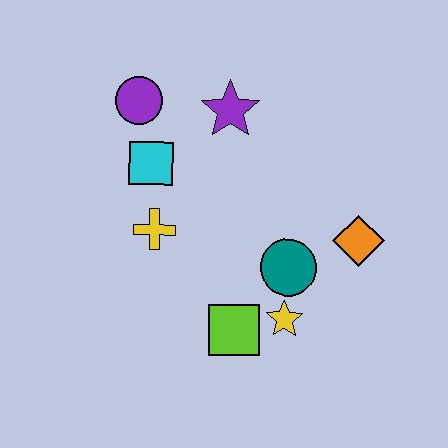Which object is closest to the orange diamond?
The teal circle is closest to the orange diamond.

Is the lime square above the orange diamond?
No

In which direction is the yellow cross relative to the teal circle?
The yellow cross is to the left of the teal circle.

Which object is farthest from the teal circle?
The purple circle is farthest from the teal circle.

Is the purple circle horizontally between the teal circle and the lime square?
No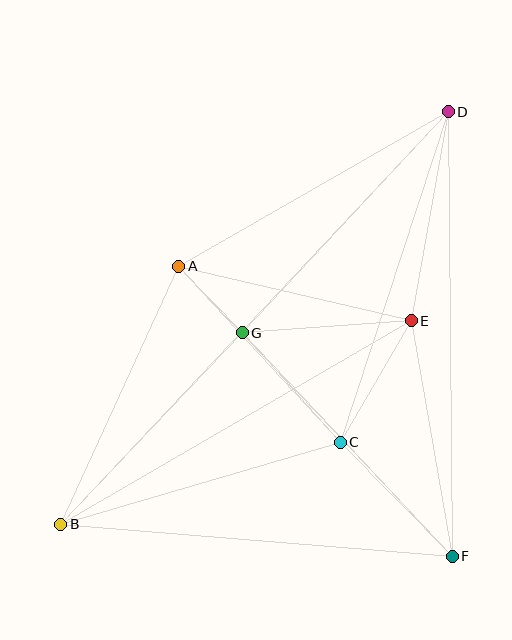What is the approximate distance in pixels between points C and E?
The distance between C and E is approximately 141 pixels.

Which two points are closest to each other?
Points A and G are closest to each other.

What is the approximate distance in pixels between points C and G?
The distance between C and G is approximately 147 pixels.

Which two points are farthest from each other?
Points B and D are farthest from each other.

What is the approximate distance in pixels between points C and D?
The distance between C and D is approximately 347 pixels.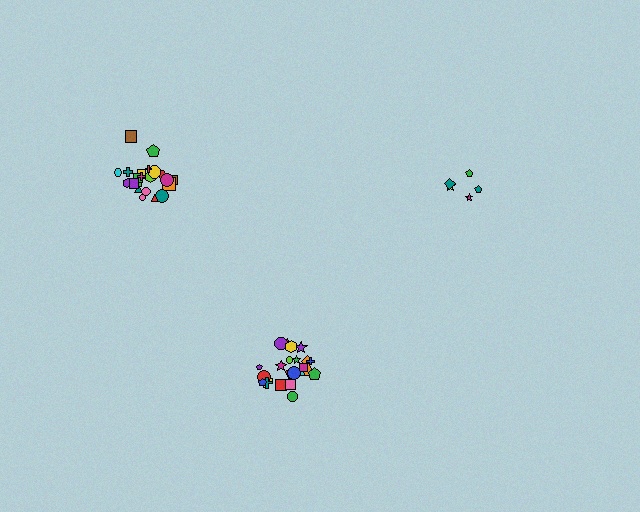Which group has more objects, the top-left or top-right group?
The top-left group.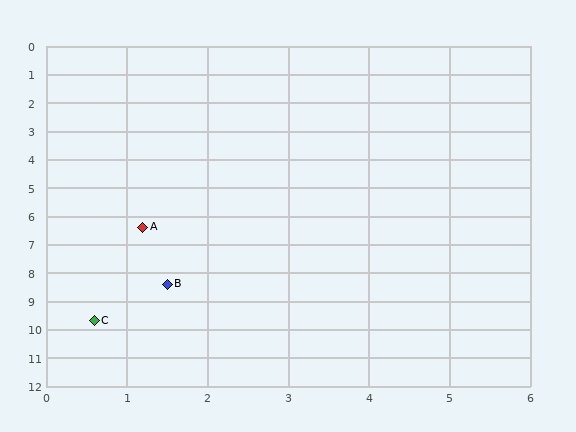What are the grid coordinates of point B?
Point B is at approximately (1.5, 8.4).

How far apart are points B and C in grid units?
Points B and C are about 1.6 grid units apart.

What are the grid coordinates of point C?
Point C is at approximately (0.6, 9.7).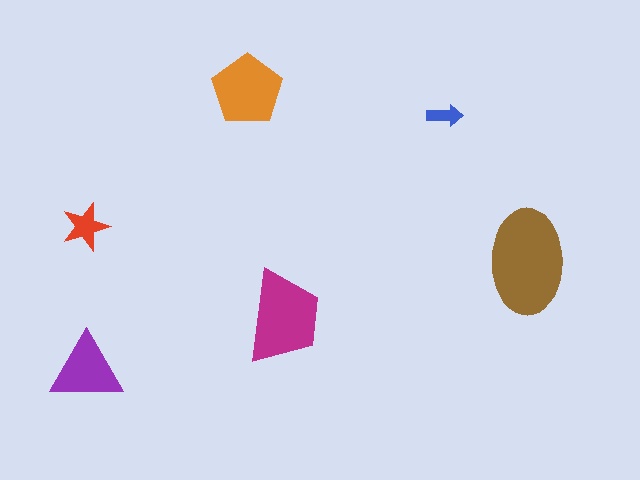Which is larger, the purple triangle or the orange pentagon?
The orange pentagon.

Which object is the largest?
The brown ellipse.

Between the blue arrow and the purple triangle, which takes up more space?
The purple triangle.